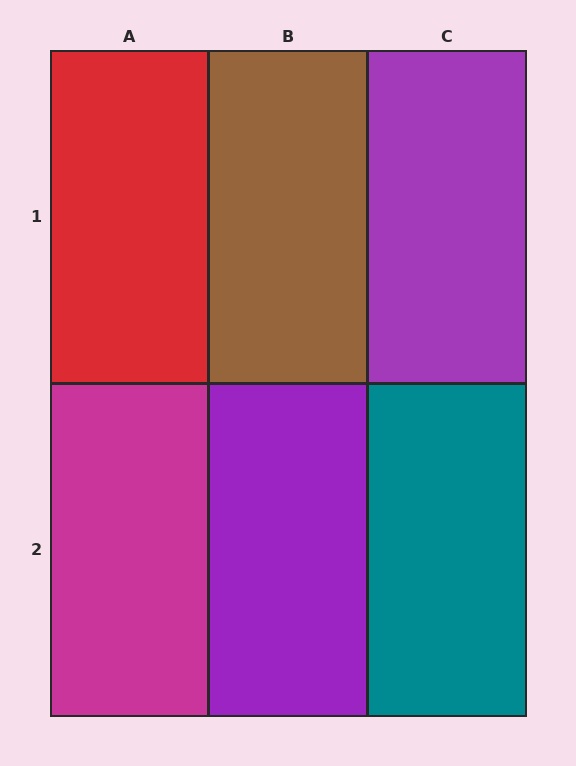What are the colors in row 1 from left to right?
Red, brown, purple.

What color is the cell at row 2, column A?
Magenta.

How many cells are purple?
2 cells are purple.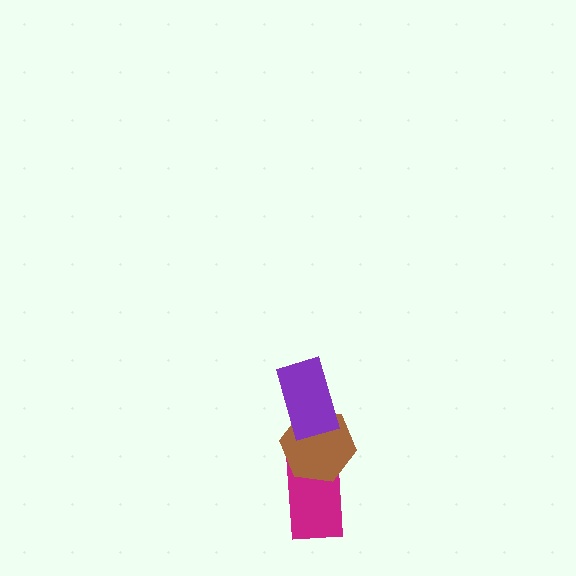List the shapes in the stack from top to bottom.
From top to bottom: the purple rectangle, the brown hexagon, the magenta rectangle.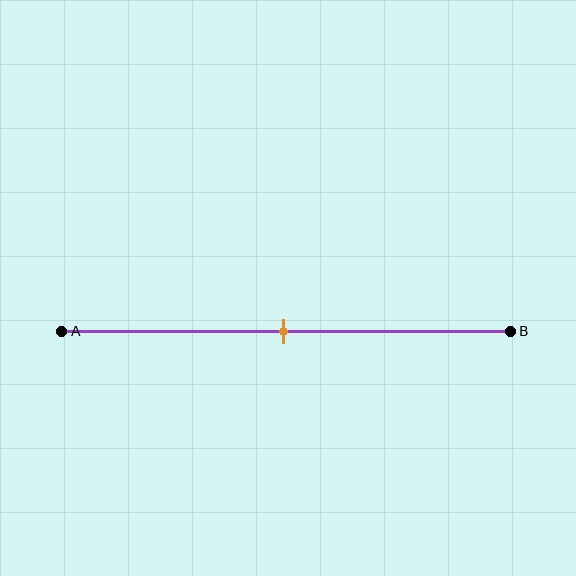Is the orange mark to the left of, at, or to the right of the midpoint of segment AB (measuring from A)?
The orange mark is approximately at the midpoint of segment AB.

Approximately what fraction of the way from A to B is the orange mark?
The orange mark is approximately 50% of the way from A to B.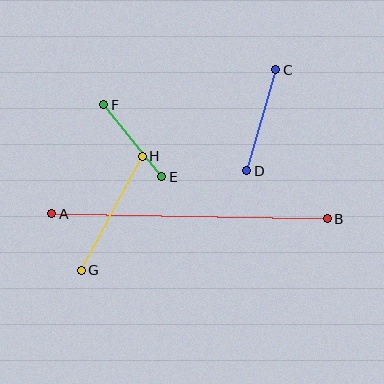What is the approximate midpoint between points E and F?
The midpoint is at approximately (133, 141) pixels.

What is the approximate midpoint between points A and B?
The midpoint is at approximately (189, 216) pixels.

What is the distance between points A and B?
The distance is approximately 276 pixels.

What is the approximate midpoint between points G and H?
The midpoint is at approximately (112, 213) pixels.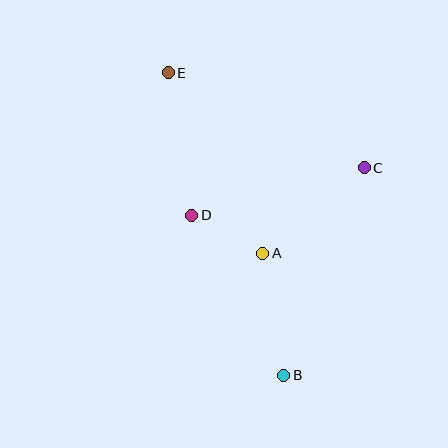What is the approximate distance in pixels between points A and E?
The distance between A and E is approximately 204 pixels.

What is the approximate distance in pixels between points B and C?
The distance between B and C is approximately 222 pixels.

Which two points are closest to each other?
Points A and D are closest to each other.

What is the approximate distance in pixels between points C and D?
The distance between C and D is approximately 179 pixels.